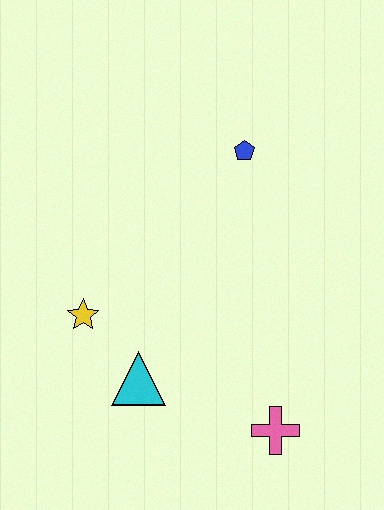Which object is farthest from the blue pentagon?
The pink cross is farthest from the blue pentagon.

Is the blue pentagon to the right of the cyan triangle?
Yes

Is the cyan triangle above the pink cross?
Yes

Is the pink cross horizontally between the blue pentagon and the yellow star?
No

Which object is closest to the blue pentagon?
The yellow star is closest to the blue pentagon.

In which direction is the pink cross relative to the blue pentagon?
The pink cross is below the blue pentagon.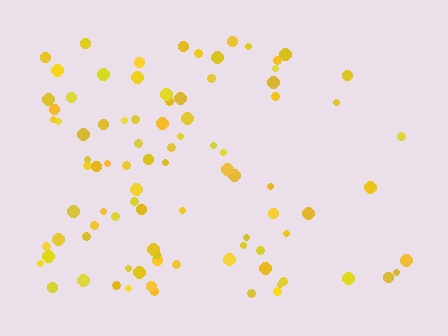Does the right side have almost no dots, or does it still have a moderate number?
Still a moderate number, just noticeably fewer than the left.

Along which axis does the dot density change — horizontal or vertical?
Horizontal.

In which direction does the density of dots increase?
From right to left, with the left side densest.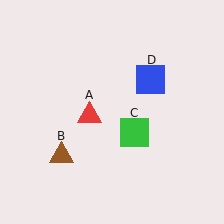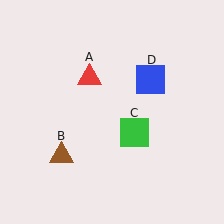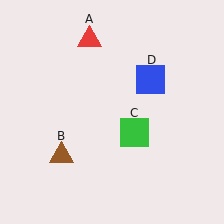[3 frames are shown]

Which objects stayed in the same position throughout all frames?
Brown triangle (object B) and green square (object C) and blue square (object D) remained stationary.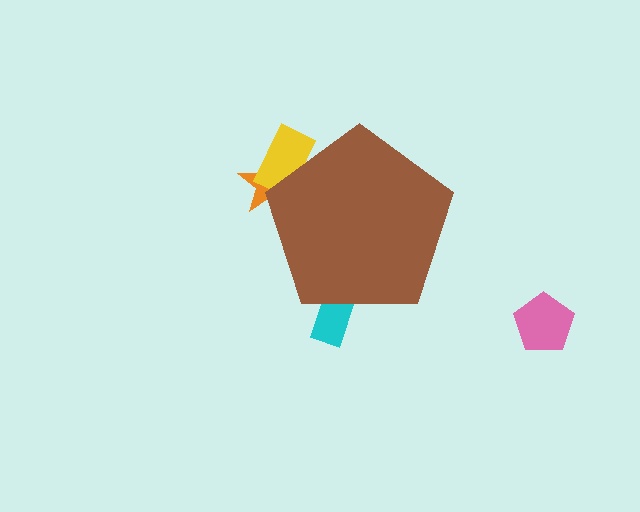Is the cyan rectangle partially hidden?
Yes, the cyan rectangle is partially hidden behind the brown pentagon.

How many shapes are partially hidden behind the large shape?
3 shapes are partially hidden.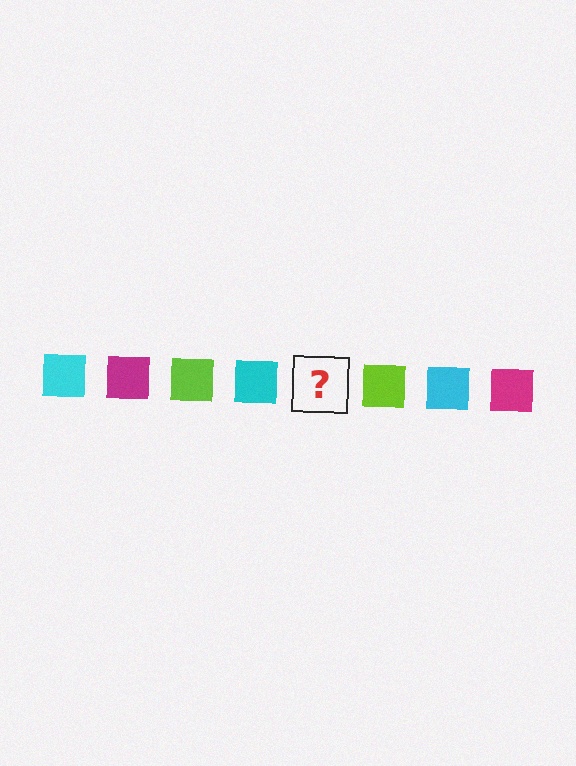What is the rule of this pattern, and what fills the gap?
The rule is that the pattern cycles through cyan, magenta, lime squares. The gap should be filled with a magenta square.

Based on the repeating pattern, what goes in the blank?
The blank should be a magenta square.